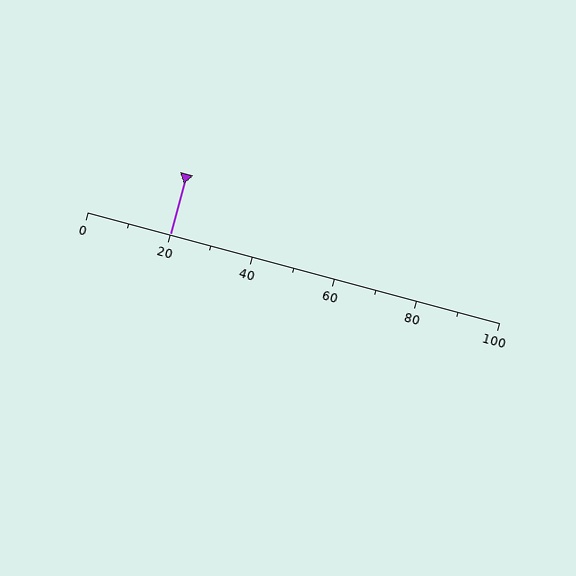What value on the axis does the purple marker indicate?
The marker indicates approximately 20.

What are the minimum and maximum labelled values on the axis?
The axis runs from 0 to 100.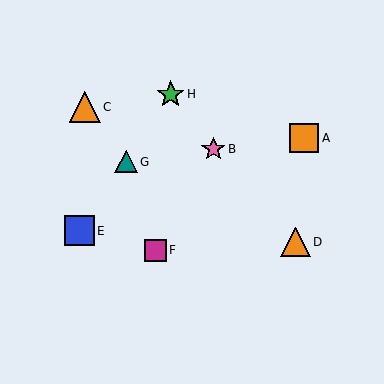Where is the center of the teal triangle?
The center of the teal triangle is at (126, 162).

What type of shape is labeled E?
Shape E is a blue square.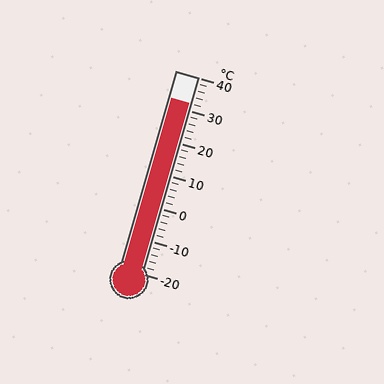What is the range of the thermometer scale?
The thermometer scale ranges from -20°C to 40°C.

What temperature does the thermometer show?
The thermometer shows approximately 32°C.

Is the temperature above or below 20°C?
The temperature is above 20°C.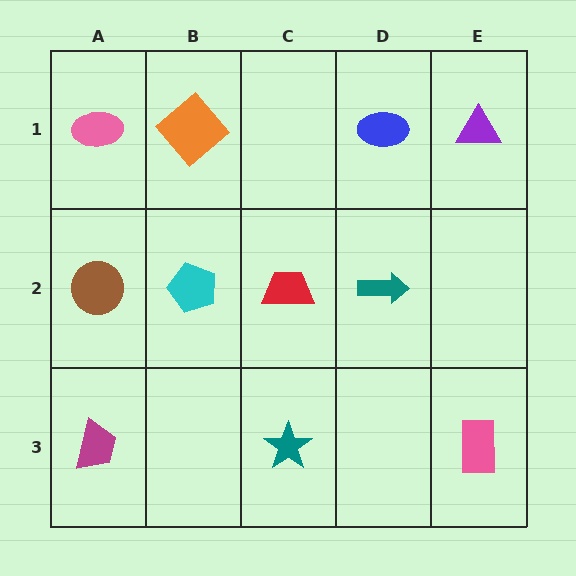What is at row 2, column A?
A brown circle.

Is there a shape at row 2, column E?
No, that cell is empty.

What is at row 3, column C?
A teal star.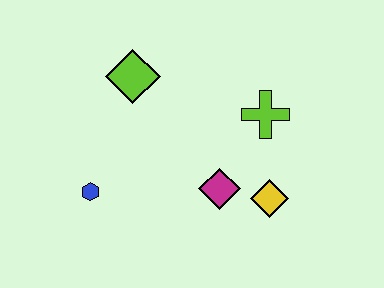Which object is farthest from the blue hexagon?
The lime cross is farthest from the blue hexagon.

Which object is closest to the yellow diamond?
The magenta diamond is closest to the yellow diamond.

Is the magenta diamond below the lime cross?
Yes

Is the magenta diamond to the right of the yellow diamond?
No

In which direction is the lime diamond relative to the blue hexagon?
The lime diamond is above the blue hexagon.